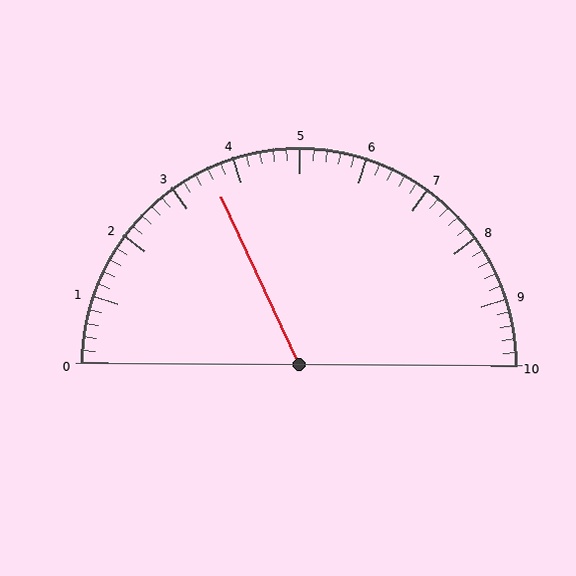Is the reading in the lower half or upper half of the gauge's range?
The reading is in the lower half of the range (0 to 10).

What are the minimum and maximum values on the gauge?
The gauge ranges from 0 to 10.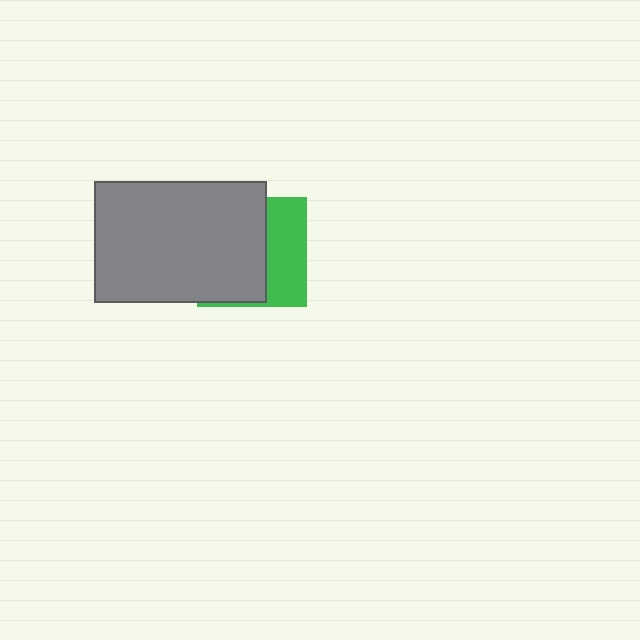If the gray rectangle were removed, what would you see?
You would see the complete green square.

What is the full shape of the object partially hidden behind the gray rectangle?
The partially hidden object is a green square.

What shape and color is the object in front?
The object in front is a gray rectangle.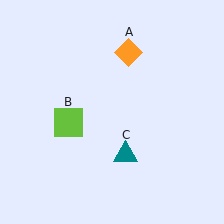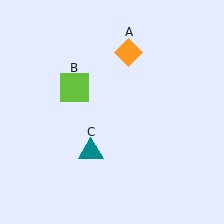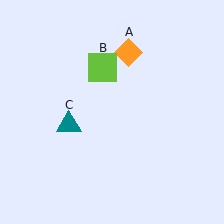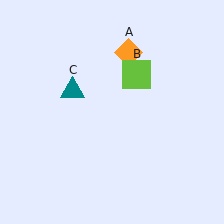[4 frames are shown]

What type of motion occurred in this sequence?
The lime square (object B), teal triangle (object C) rotated clockwise around the center of the scene.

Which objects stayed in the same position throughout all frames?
Orange diamond (object A) remained stationary.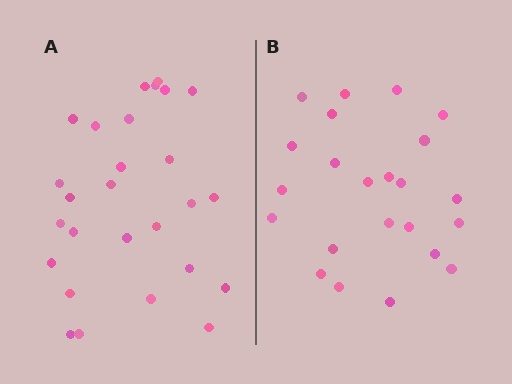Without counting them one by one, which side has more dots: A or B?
Region A (the left region) has more dots.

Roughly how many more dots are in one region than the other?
Region A has about 4 more dots than region B.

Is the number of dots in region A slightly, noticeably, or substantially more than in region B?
Region A has only slightly more — the two regions are fairly close. The ratio is roughly 1.2 to 1.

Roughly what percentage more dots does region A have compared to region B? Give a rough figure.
About 15% more.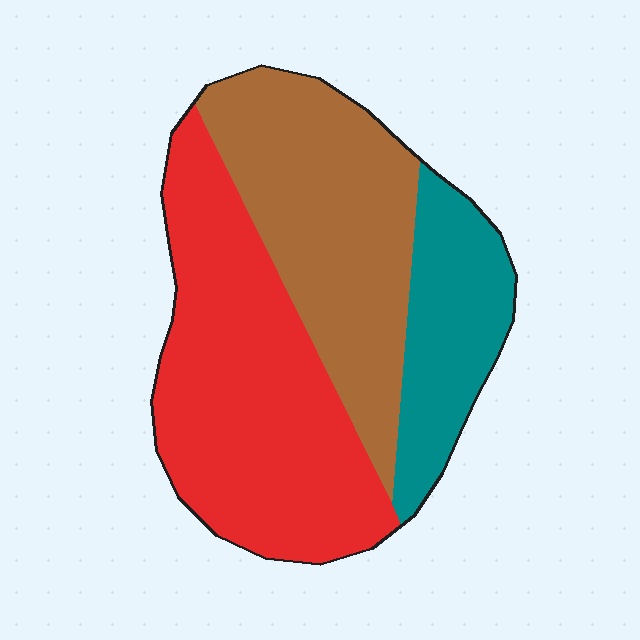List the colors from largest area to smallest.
From largest to smallest: red, brown, teal.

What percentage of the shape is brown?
Brown covers about 35% of the shape.